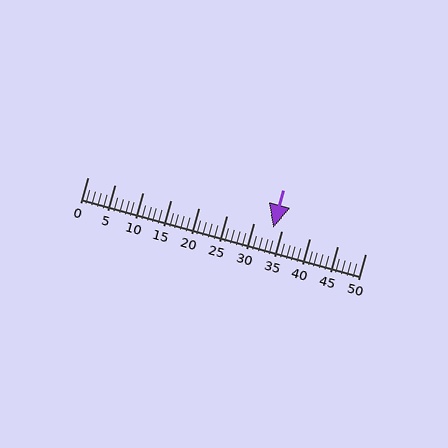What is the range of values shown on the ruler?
The ruler shows values from 0 to 50.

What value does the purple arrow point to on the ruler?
The purple arrow points to approximately 33.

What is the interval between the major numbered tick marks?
The major tick marks are spaced 5 units apart.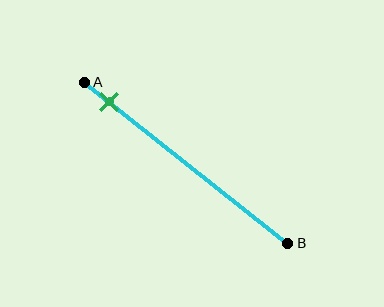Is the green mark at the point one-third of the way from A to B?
No, the mark is at about 10% from A, not at the 33% one-third point.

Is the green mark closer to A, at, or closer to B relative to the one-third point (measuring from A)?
The green mark is closer to point A than the one-third point of segment AB.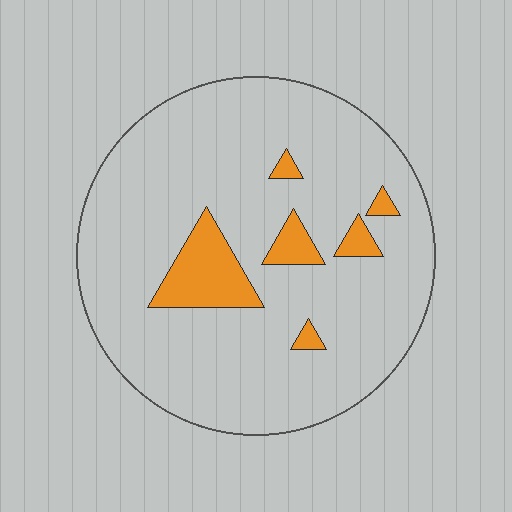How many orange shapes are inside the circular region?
6.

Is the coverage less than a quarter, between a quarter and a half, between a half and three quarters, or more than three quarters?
Less than a quarter.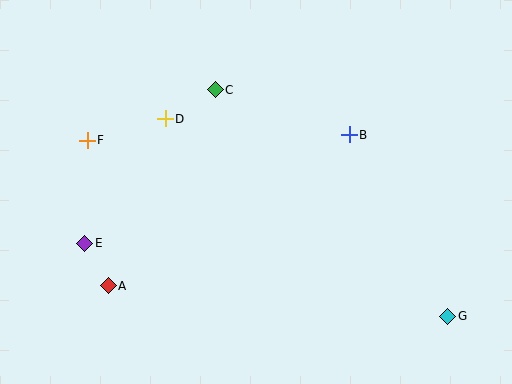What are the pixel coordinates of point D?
Point D is at (165, 119).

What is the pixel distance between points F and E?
The distance between F and E is 103 pixels.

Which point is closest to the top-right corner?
Point B is closest to the top-right corner.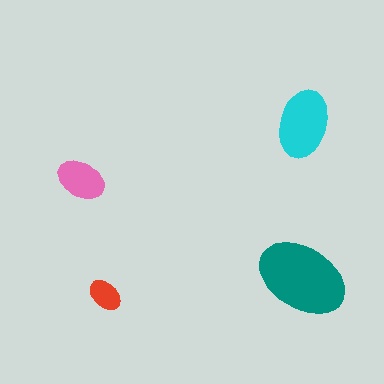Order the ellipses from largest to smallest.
the teal one, the cyan one, the pink one, the red one.